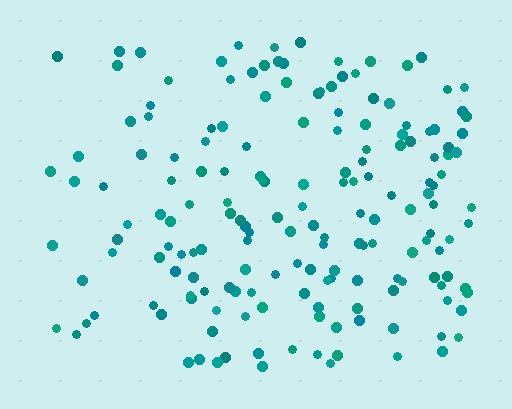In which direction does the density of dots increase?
From left to right, with the right side densest.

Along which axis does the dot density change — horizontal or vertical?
Horizontal.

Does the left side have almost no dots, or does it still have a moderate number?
Still a moderate number, just noticeably fewer than the right.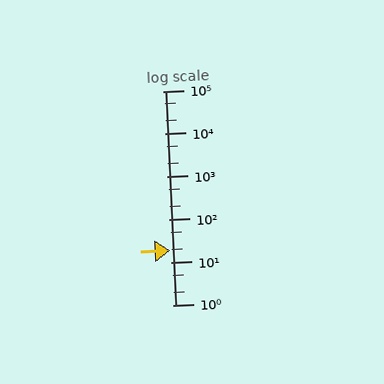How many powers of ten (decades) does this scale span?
The scale spans 5 decades, from 1 to 100000.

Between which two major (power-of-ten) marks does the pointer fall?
The pointer is between 10 and 100.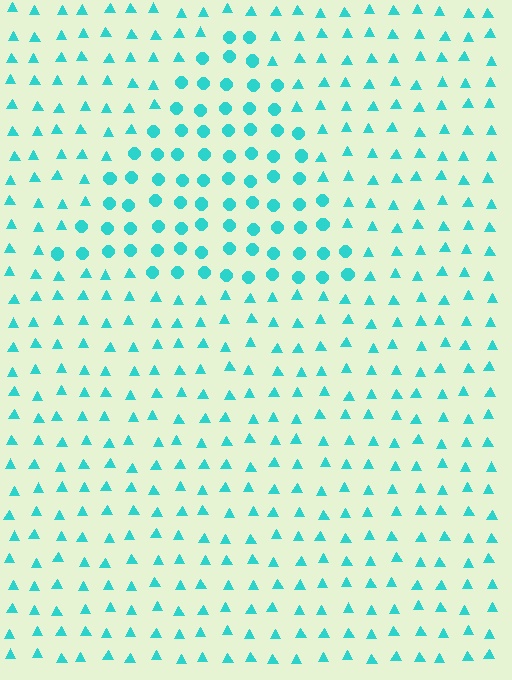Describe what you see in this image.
The image is filled with small cyan elements arranged in a uniform grid. A triangle-shaped region contains circles, while the surrounding area contains triangles. The boundary is defined purely by the change in element shape.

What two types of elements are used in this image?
The image uses circles inside the triangle region and triangles outside it.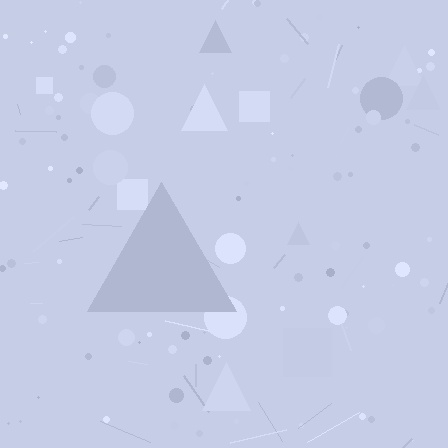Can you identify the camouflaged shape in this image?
The camouflaged shape is a triangle.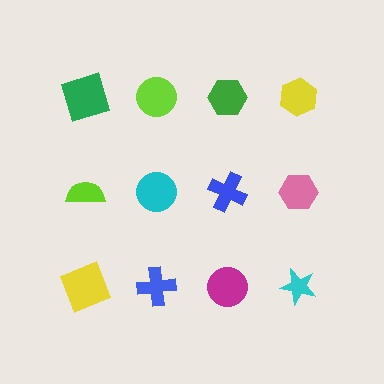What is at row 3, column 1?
A yellow square.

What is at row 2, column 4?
A pink hexagon.